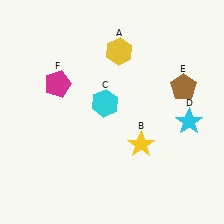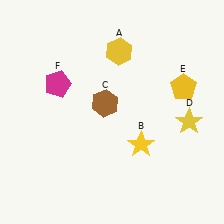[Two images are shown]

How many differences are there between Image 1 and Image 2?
There are 3 differences between the two images.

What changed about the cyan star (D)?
In Image 1, D is cyan. In Image 2, it changed to yellow.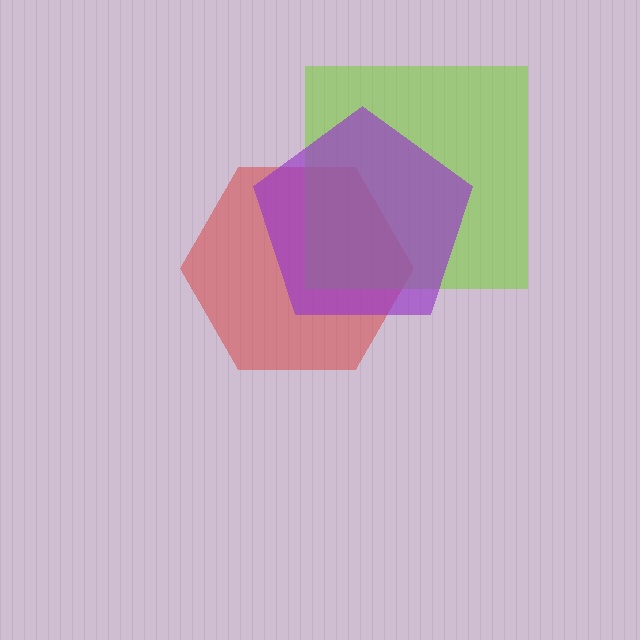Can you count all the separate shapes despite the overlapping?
Yes, there are 3 separate shapes.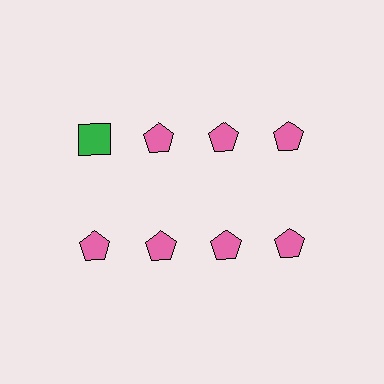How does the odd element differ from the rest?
It differs in both color (green instead of pink) and shape (square instead of pentagon).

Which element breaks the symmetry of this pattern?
The green square in the top row, leftmost column breaks the symmetry. All other shapes are pink pentagons.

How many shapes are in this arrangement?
There are 8 shapes arranged in a grid pattern.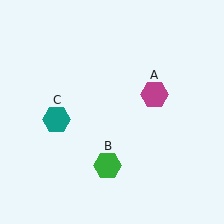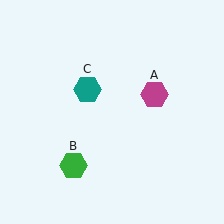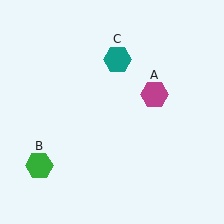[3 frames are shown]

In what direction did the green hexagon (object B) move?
The green hexagon (object B) moved left.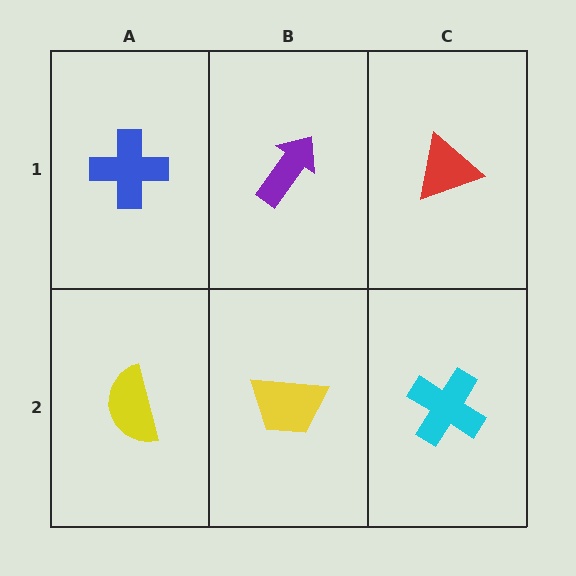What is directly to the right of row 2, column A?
A yellow trapezoid.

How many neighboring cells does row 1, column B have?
3.